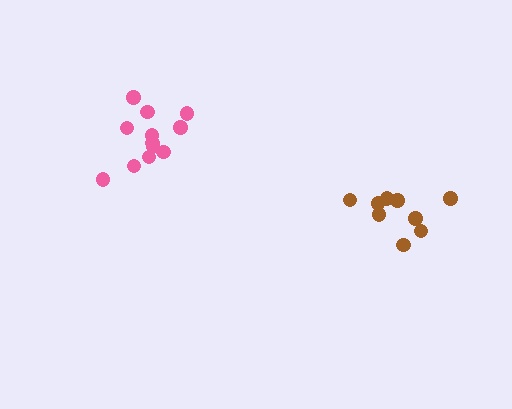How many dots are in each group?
Group 1: 12 dots, Group 2: 9 dots (21 total).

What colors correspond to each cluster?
The clusters are colored: pink, brown.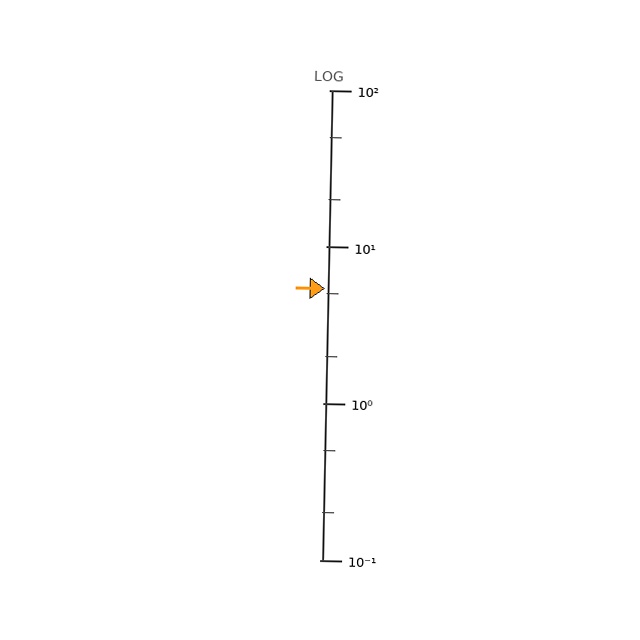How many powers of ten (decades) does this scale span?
The scale spans 3 decades, from 0.1 to 100.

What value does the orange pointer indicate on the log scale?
The pointer indicates approximately 5.4.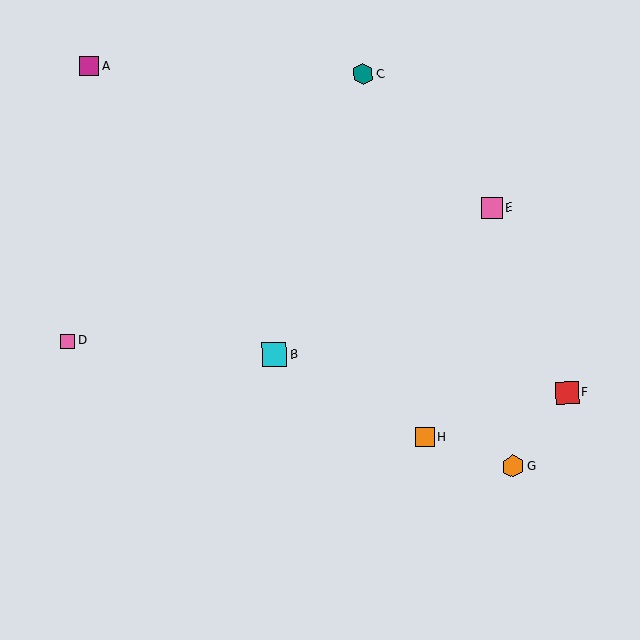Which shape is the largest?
The cyan square (labeled B) is the largest.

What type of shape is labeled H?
Shape H is an orange square.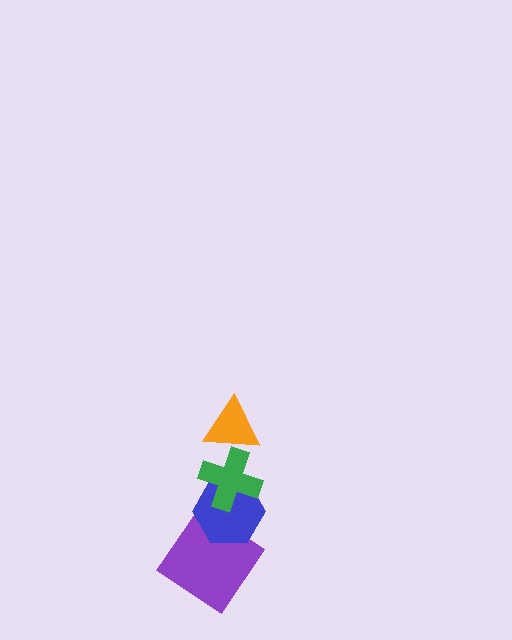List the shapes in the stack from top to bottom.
From top to bottom: the orange triangle, the green cross, the blue hexagon, the purple diamond.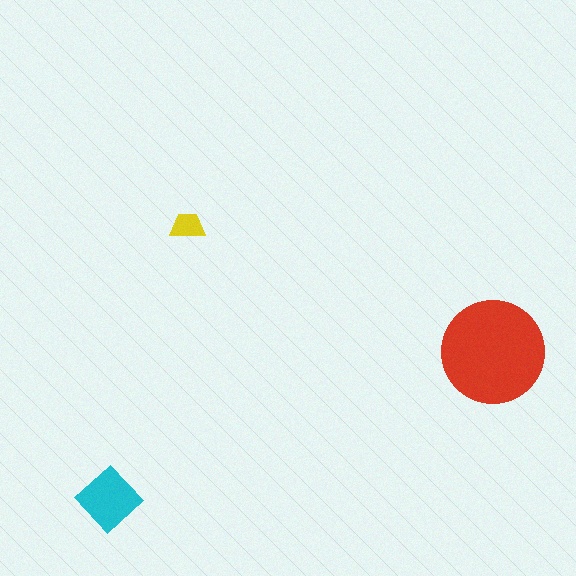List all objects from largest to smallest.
The red circle, the cyan diamond, the yellow trapezoid.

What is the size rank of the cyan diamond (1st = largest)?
2nd.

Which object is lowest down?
The cyan diamond is bottommost.